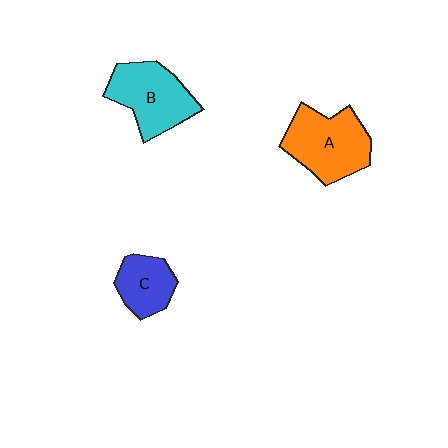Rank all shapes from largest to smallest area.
From largest to smallest: A (orange), B (cyan), C (blue).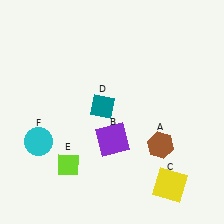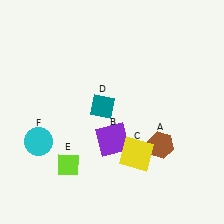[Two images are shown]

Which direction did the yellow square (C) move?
The yellow square (C) moved left.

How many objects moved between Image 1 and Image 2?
1 object moved between the two images.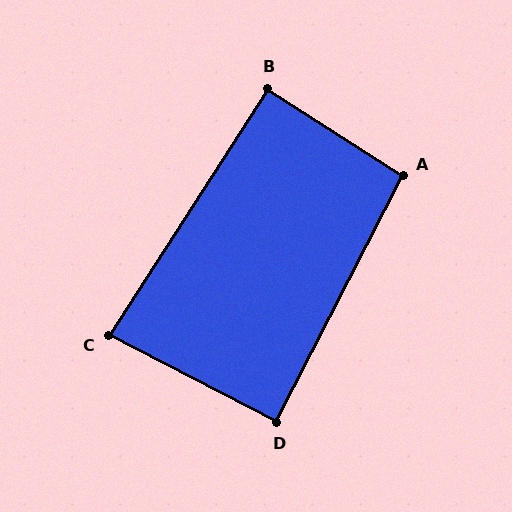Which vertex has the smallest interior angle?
C, at approximately 85 degrees.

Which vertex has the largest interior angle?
A, at approximately 95 degrees.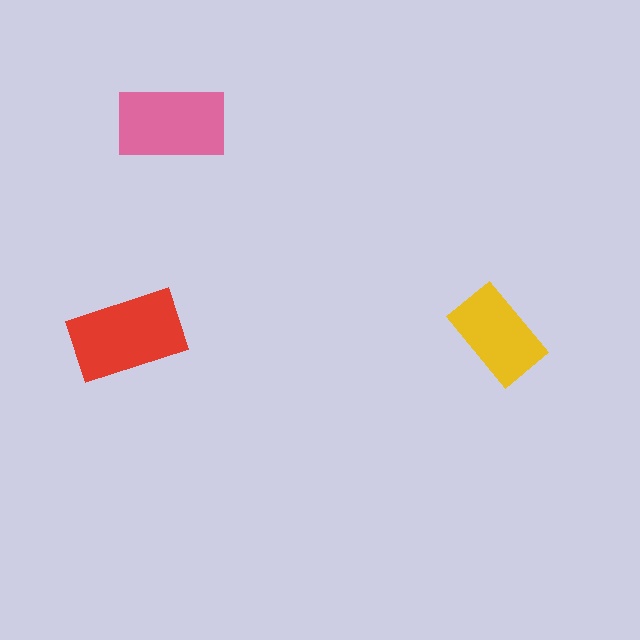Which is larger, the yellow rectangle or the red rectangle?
The red one.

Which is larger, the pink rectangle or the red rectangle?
The red one.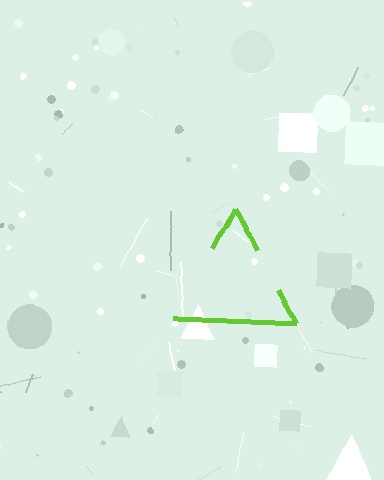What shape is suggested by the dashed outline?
The dashed outline suggests a triangle.